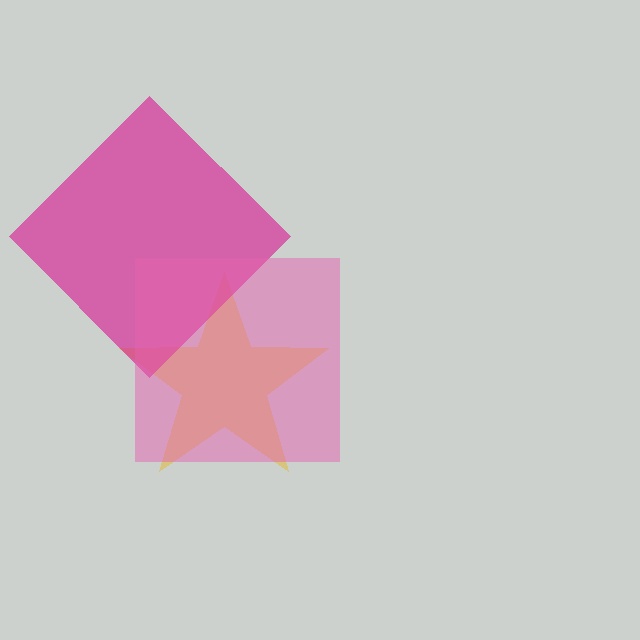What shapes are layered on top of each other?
The layered shapes are: a yellow star, a magenta diamond, a pink square.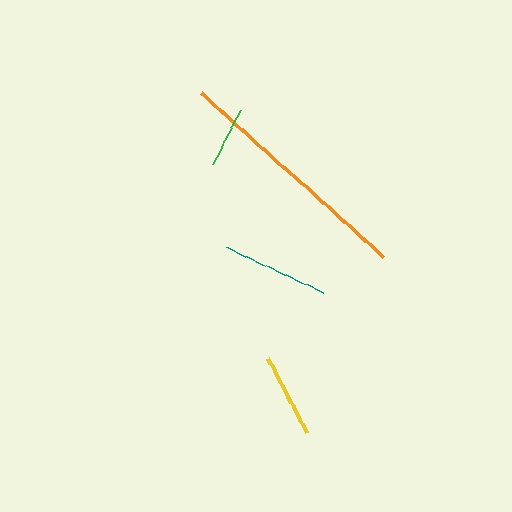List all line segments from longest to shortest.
From longest to shortest: orange, teal, yellow, green.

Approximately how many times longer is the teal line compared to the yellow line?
The teal line is approximately 1.3 times the length of the yellow line.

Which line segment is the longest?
The orange line is the longest at approximately 246 pixels.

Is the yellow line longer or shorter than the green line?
The yellow line is longer than the green line.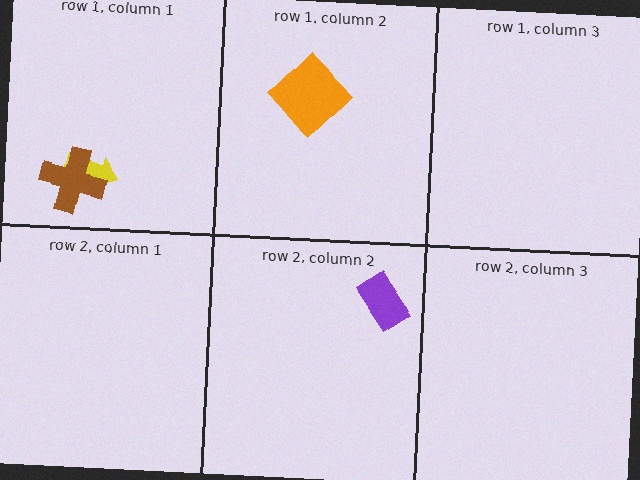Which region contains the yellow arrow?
The row 1, column 1 region.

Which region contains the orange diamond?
The row 1, column 2 region.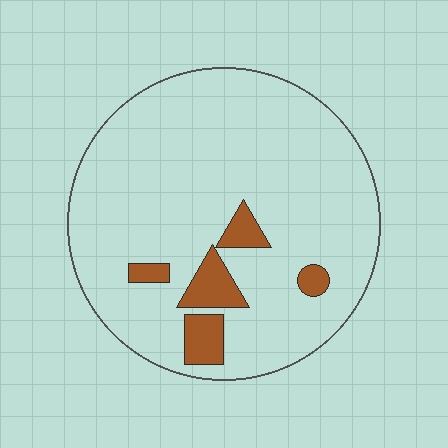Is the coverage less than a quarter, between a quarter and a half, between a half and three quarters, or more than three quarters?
Less than a quarter.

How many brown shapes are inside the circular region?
5.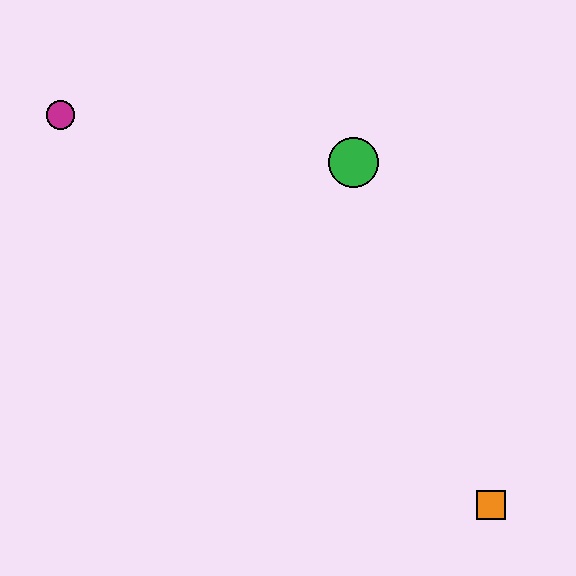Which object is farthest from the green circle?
The orange square is farthest from the green circle.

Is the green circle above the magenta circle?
No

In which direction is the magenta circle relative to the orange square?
The magenta circle is to the left of the orange square.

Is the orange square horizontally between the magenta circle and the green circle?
No